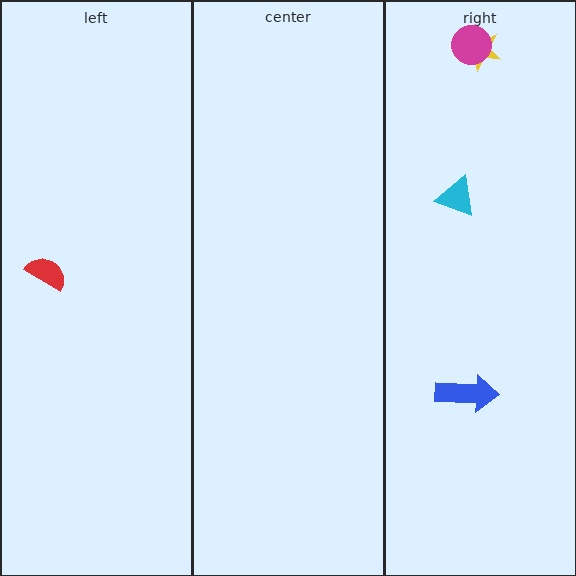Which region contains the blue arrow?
The right region.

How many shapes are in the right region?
4.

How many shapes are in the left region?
1.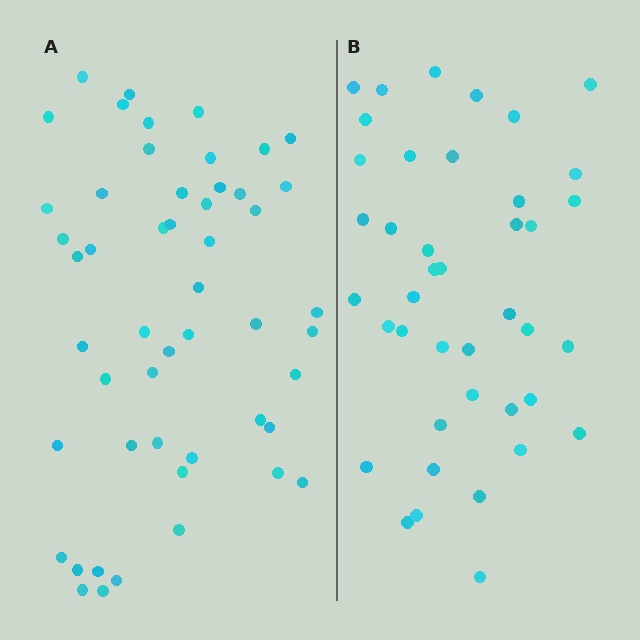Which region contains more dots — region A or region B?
Region A (the left region) has more dots.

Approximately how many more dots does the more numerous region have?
Region A has roughly 10 or so more dots than region B.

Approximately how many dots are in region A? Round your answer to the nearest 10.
About 50 dots. (The exact count is 51, which rounds to 50.)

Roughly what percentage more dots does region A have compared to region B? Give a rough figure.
About 25% more.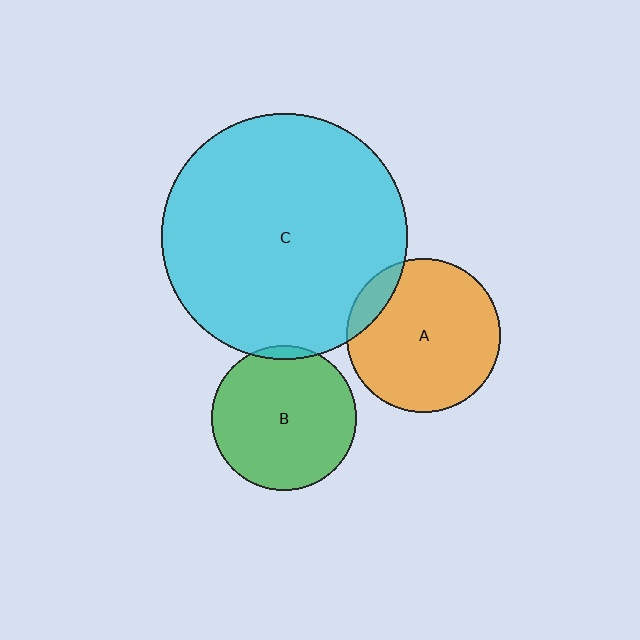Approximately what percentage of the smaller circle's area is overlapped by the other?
Approximately 10%.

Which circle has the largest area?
Circle C (cyan).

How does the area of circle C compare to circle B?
Approximately 2.9 times.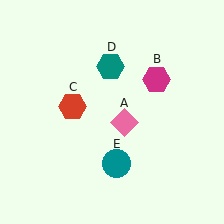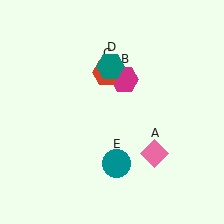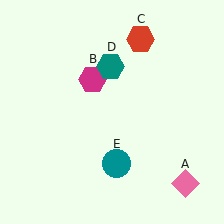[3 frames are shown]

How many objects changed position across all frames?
3 objects changed position: pink diamond (object A), magenta hexagon (object B), red hexagon (object C).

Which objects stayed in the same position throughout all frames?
Teal hexagon (object D) and teal circle (object E) remained stationary.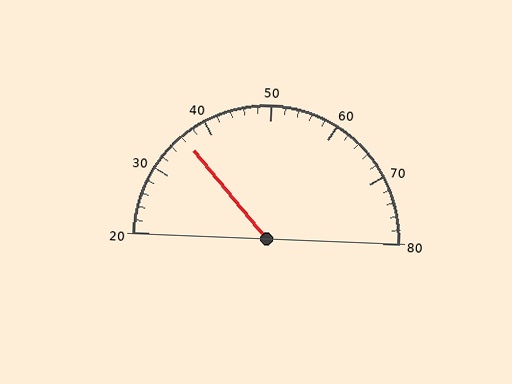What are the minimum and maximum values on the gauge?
The gauge ranges from 20 to 80.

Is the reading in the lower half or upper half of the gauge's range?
The reading is in the lower half of the range (20 to 80).